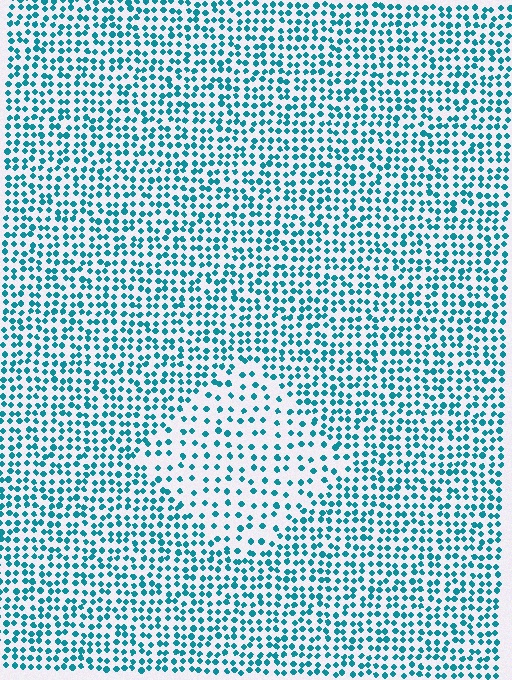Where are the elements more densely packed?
The elements are more densely packed outside the diamond boundary.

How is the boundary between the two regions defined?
The boundary is defined by a change in element density (approximately 2.0x ratio). All elements are the same color, size, and shape.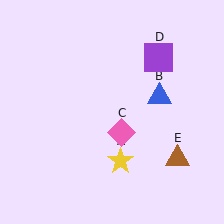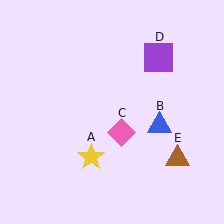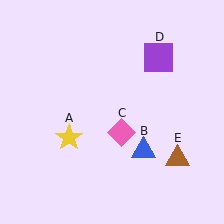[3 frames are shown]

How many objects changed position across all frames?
2 objects changed position: yellow star (object A), blue triangle (object B).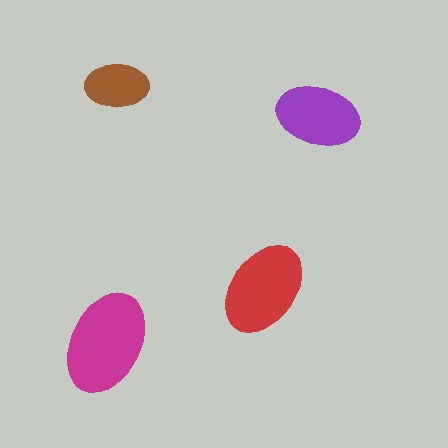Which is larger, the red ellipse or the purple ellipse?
The red one.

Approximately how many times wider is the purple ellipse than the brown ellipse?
About 1.5 times wider.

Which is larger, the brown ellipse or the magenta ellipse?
The magenta one.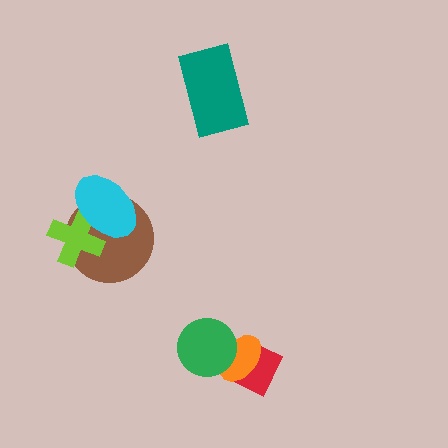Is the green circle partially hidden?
No, no other shape covers it.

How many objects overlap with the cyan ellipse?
2 objects overlap with the cyan ellipse.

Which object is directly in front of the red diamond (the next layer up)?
The orange ellipse is directly in front of the red diamond.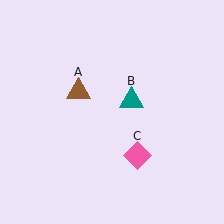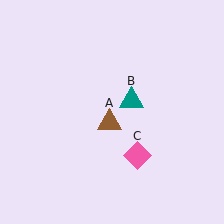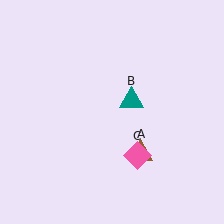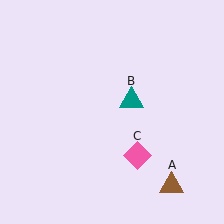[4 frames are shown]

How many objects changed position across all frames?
1 object changed position: brown triangle (object A).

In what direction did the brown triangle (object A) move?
The brown triangle (object A) moved down and to the right.